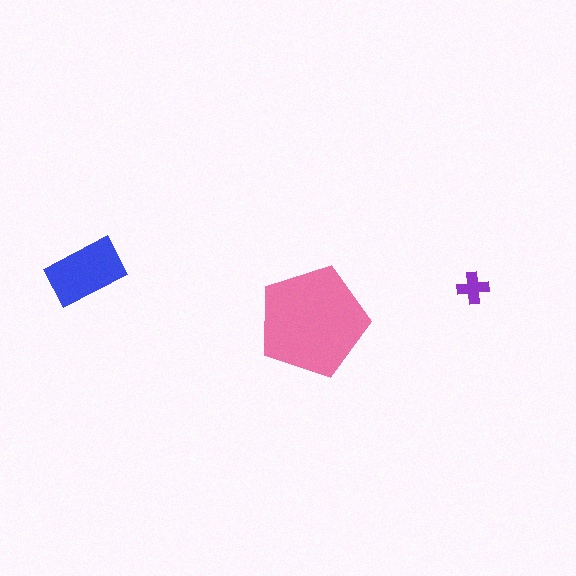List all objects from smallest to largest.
The purple cross, the blue rectangle, the pink pentagon.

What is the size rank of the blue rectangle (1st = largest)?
2nd.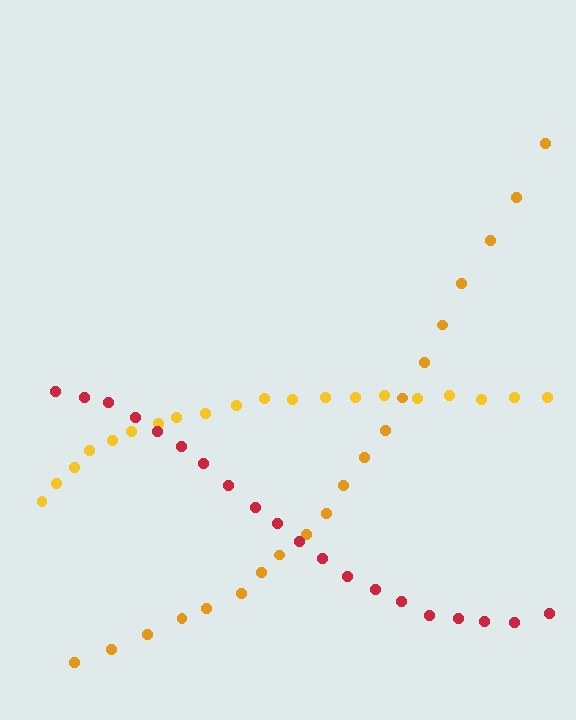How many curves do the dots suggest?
There are 3 distinct paths.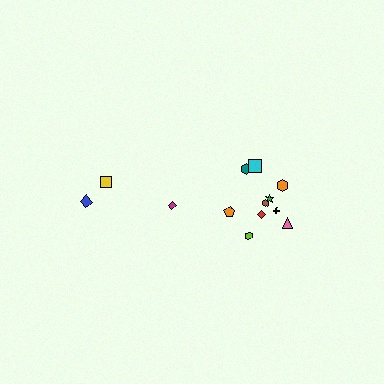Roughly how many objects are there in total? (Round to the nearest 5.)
Roughly 15 objects in total.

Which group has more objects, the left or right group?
The right group.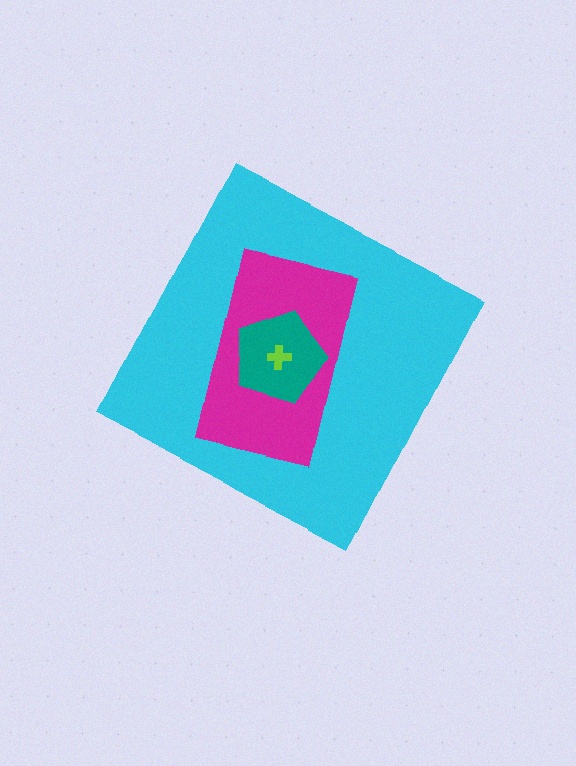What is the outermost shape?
The cyan diamond.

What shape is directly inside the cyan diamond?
The magenta rectangle.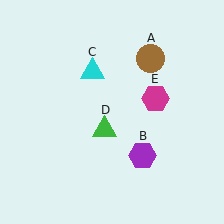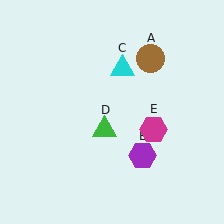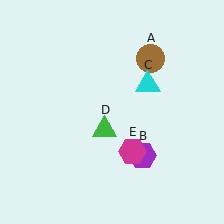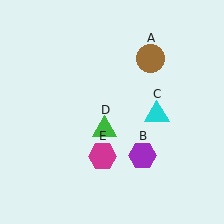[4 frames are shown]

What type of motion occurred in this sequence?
The cyan triangle (object C), magenta hexagon (object E) rotated clockwise around the center of the scene.